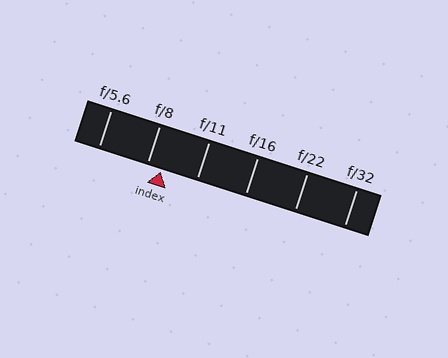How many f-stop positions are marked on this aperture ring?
There are 6 f-stop positions marked.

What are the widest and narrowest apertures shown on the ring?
The widest aperture shown is f/5.6 and the narrowest is f/32.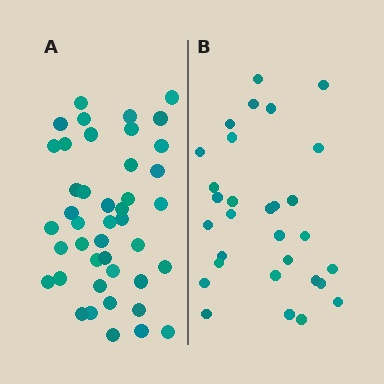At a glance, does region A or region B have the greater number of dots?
Region A (the left region) has more dots.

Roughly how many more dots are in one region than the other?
Region A has approximately 15 more dots than region B.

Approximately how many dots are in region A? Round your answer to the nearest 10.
About 40 dots. (The exact count is 43, which rounds to 40.)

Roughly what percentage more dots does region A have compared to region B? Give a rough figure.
About 45% more.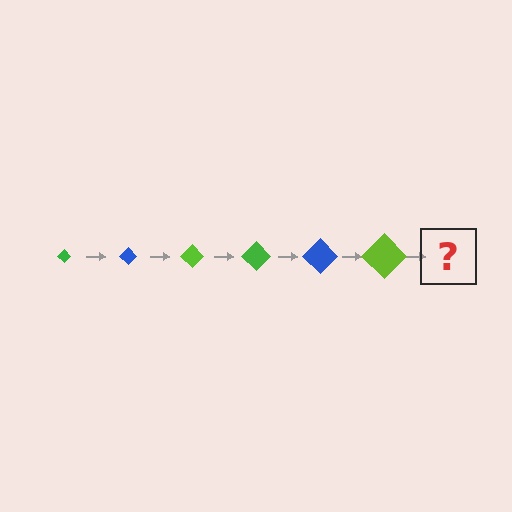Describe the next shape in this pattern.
It should be a green diamond, larger than the previous one.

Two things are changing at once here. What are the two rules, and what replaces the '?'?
The two rules are that the diamond grows larger each step and the color cycles through green, blue, and lime. The '?' should be a green diamond, larger than the previous one.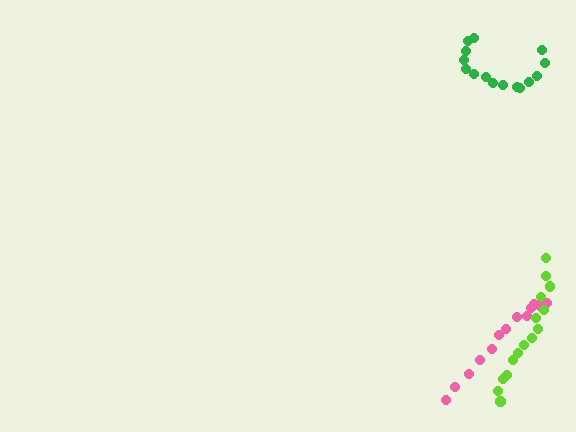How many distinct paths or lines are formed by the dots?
There are 3 distinct paths.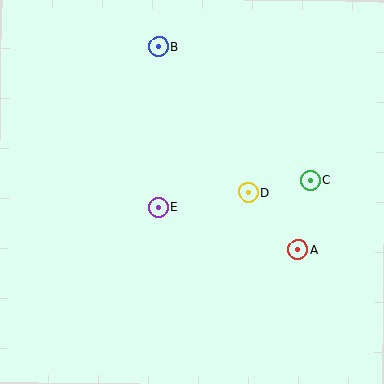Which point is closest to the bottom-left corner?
Point E is closest to the bottom-left corner.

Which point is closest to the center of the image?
Point E at (158, 207) is closest to the center.